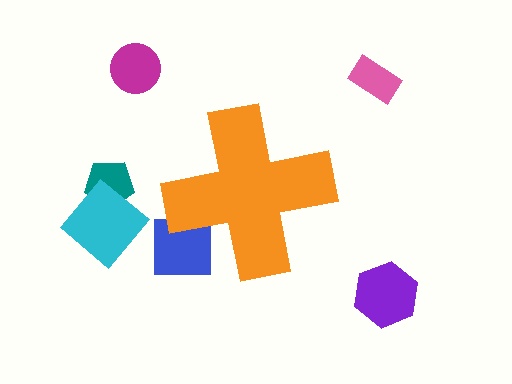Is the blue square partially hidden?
Yes, the blue square is partially hidden behind the orange cross.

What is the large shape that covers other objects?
An orange cross.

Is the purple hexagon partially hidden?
No, the purple hexagon is fully visible.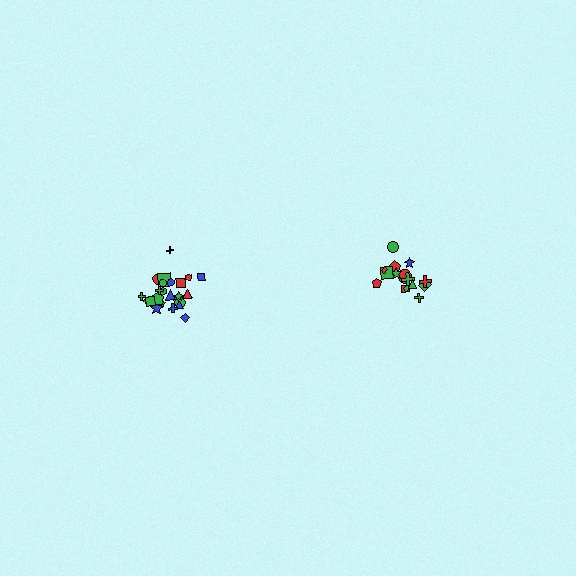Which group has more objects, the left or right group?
The left group.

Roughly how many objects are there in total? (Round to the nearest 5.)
Roughly 40 objects in total.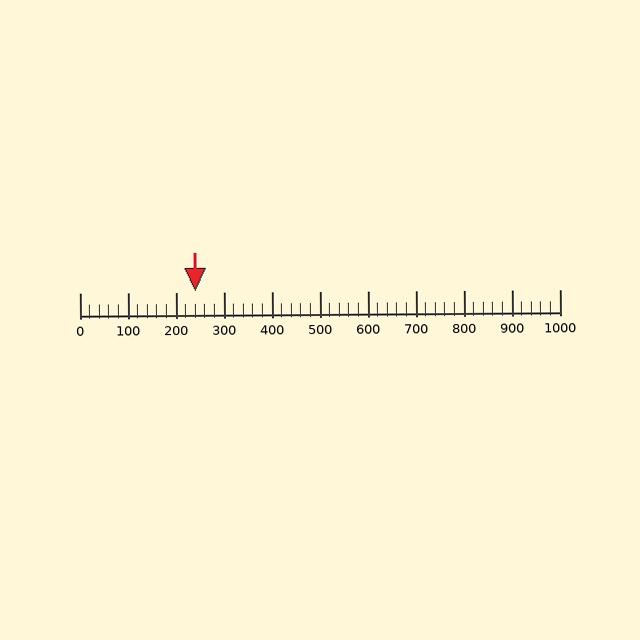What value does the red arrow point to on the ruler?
The red arrow points to approximately 240.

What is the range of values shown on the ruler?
The ruler shows values from 0 to 1000.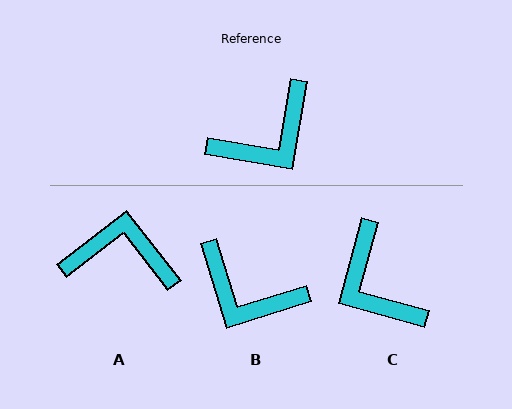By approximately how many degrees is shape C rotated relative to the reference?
Approximately 95 degrees clockwise.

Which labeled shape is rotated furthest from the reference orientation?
A, about 137 degrees away.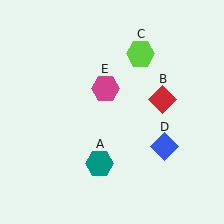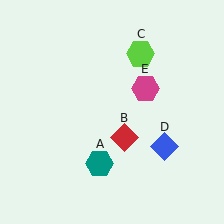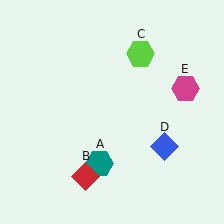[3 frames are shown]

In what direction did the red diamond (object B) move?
The red diamond (object B) moved down and to the left.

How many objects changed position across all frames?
2 objects changed position: red diamond (object B), magenta hexagon (object E).